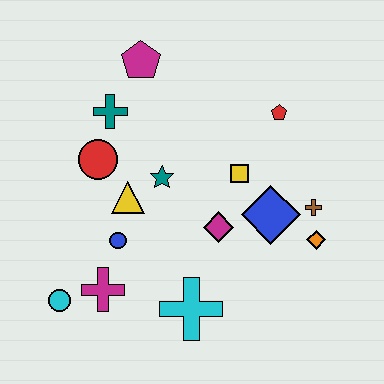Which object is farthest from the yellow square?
The cyan circle is farthest from the yellow square.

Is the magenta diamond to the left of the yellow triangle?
No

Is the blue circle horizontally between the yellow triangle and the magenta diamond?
No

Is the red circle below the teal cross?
Yes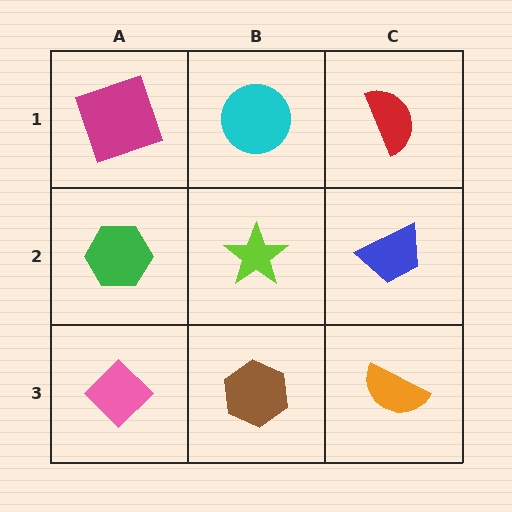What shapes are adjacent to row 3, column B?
A lime star (row 2, column B), a pink diamond (row 3, column A), an orange semicircle (row 3, column C).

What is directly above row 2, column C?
A red semicircle.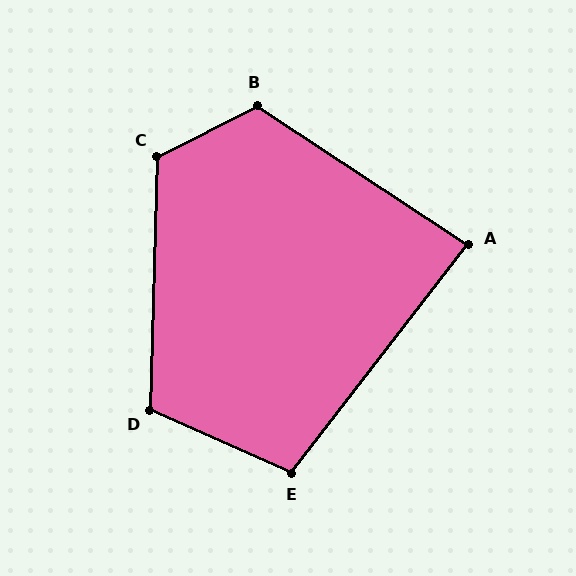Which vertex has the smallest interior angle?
A, at approximately 86 degrees.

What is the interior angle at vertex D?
Approximately 112 degrees (obtuse).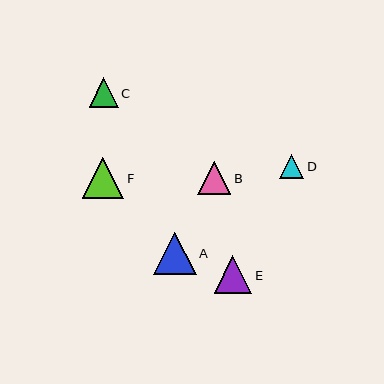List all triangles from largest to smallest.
From largest to smallest: A, F, E, B, C, D.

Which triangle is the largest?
Triangle A is the largest with a size of approximately 43 pixels.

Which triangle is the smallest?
Triangle D is the smallest with a size of approximately 24 pixels.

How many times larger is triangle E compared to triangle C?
Triangle E is approximately 1.3 times the size of triangle C.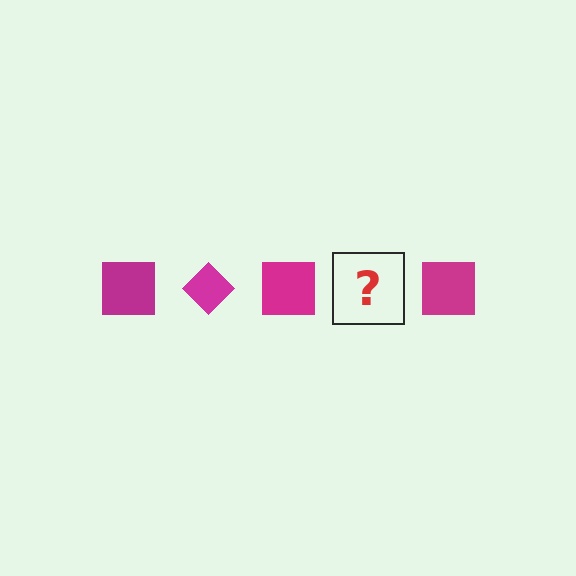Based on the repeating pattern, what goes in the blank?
The blank should be a magenta diamond.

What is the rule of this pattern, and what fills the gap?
The rule is that the pattern cycles through square, diamond shapes in magenta. The gap should be filled with a magenta diamond.